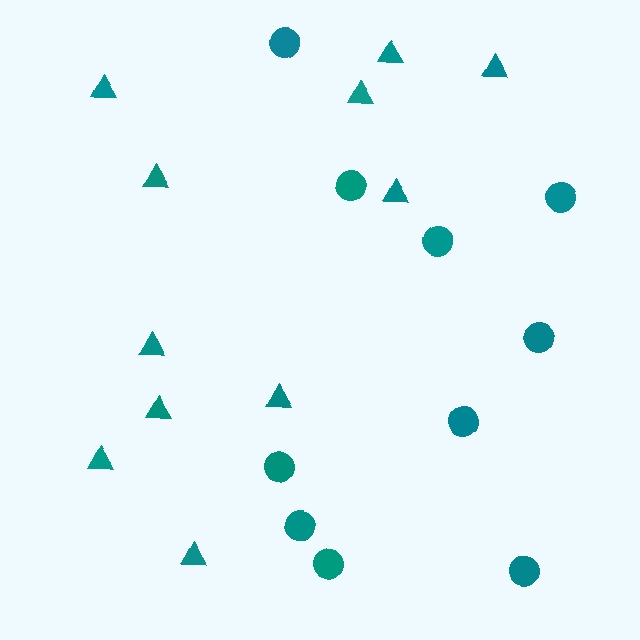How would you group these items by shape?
There are 2 groups: one group of triangles (11) and one group of circles (10).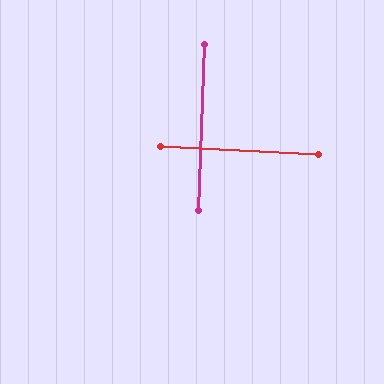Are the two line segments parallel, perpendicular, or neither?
Perpendicular — they meet at approximately 89°.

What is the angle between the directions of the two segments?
Approximately 89 degrees.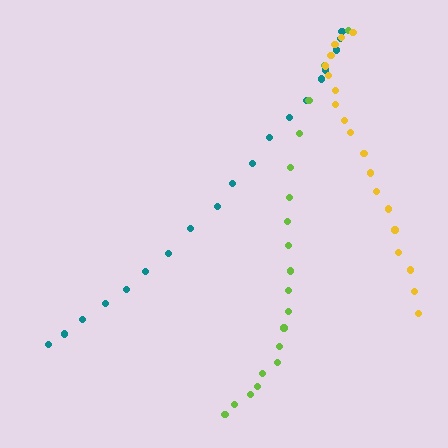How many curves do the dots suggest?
There are 3 distinct paths.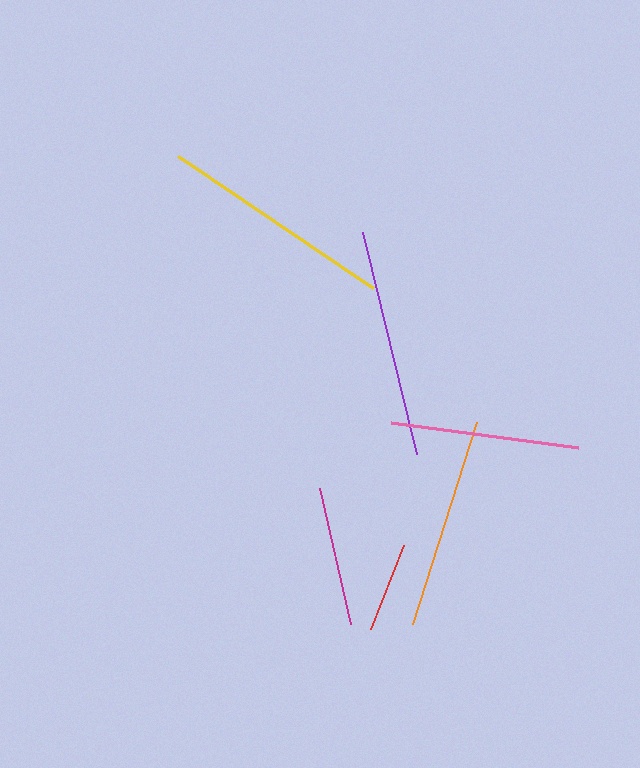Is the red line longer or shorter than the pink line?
The pink line is longer than the red line.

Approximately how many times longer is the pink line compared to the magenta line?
The pink line is approximately 1.4 times the length of the magenta line.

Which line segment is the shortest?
The red line is the shortest at approximately 90 pixels.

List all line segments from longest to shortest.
From longest to shortest: yellow, purple, orange, pink, magenta, red.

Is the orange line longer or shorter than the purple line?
The purple line is longer than the orange line.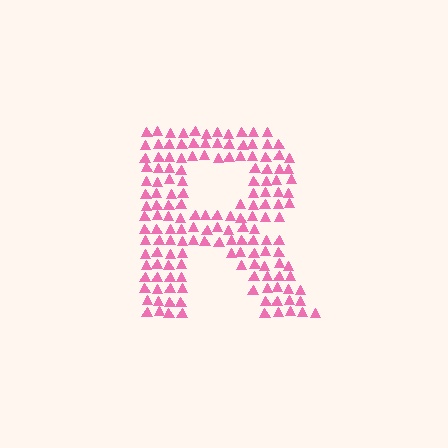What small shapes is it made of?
It is made of small triangles.